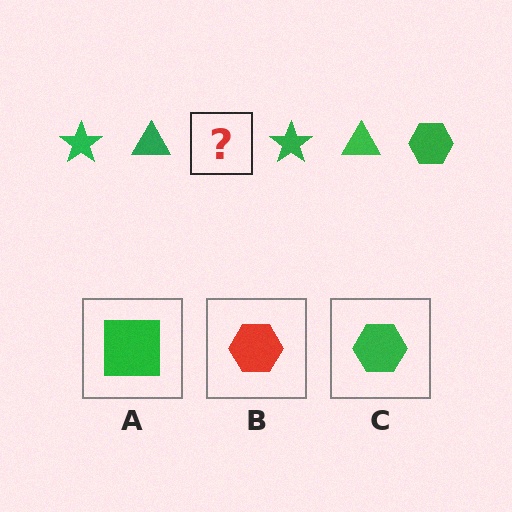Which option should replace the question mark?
Option C.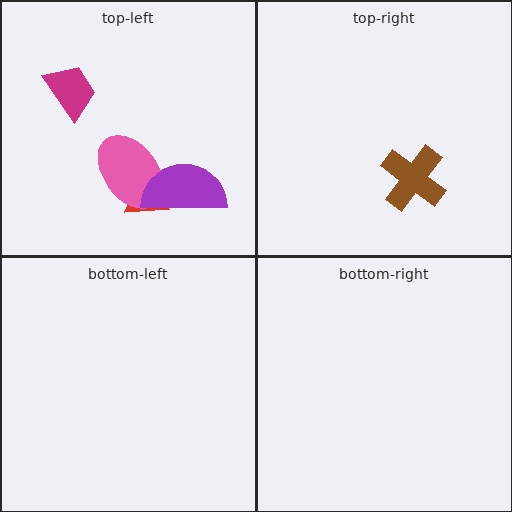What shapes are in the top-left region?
The red triangle, the magenta trapezoid, the pink ellipse, the purple semicircle.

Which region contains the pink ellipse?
The top-left region.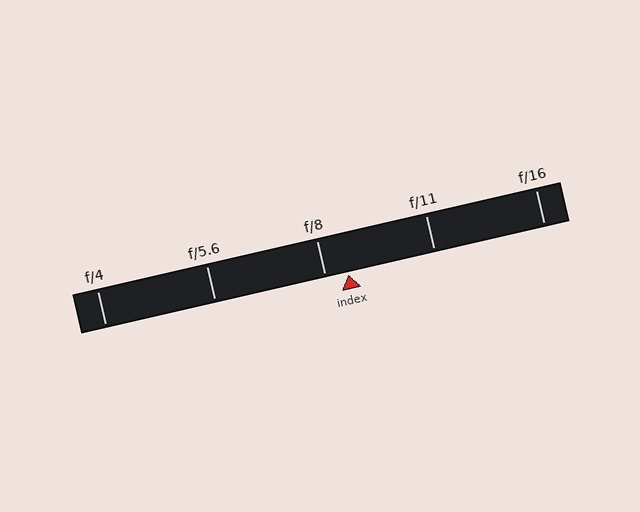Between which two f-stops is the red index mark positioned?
The index mark is between f/8 and f/11.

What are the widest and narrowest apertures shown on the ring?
The widest aperture shown is f/4 and the narrowest is f/16.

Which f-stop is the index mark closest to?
The index mark is closest to f/8.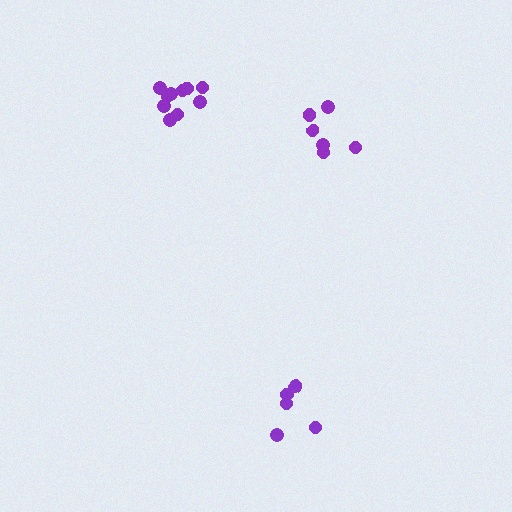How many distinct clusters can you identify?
There are 3 distinct clusters.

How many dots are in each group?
Group 1: 6 dots, Group 2: 5 dots, Group 3: 10 dots (21 total).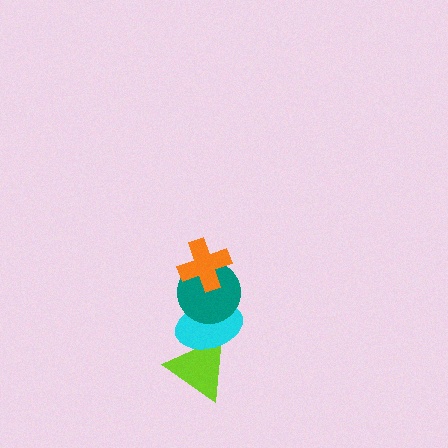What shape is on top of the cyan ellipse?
The teal circle is on top of the cyan ellipse.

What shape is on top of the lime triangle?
The cyan ellipse is on top of the lime triangle.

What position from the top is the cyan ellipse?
The cyan ellipse is 3rd from the top.